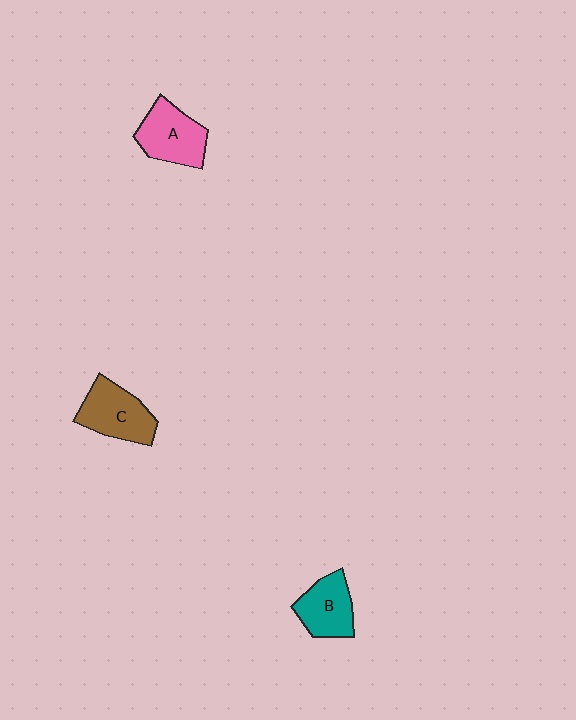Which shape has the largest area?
Shape C (brown).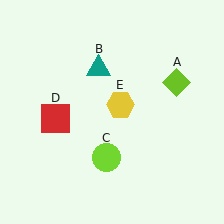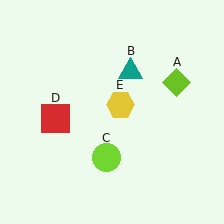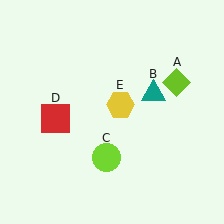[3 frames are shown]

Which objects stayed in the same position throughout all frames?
Lime diamond (object A) and lime circle (object C) and red square (object D) and yellow hexagon (object E) remained stationary.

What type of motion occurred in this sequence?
The teal triangle (object B) rotated clockwise around the center of the scene.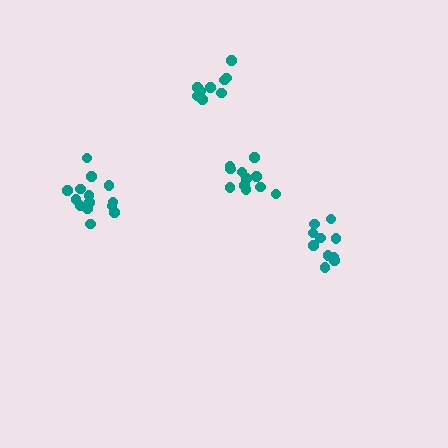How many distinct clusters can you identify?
There are 4 distinct clusters.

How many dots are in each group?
Group 1: 14 dots, Group 2: 10 dots, Group 3: 11 dots, Group 4: 9 dots (44 total).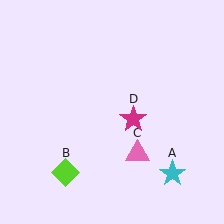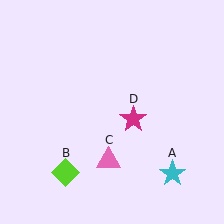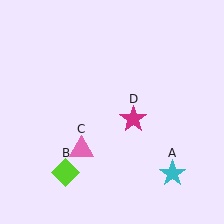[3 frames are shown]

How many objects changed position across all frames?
1 object changed position: pink triangle (object C).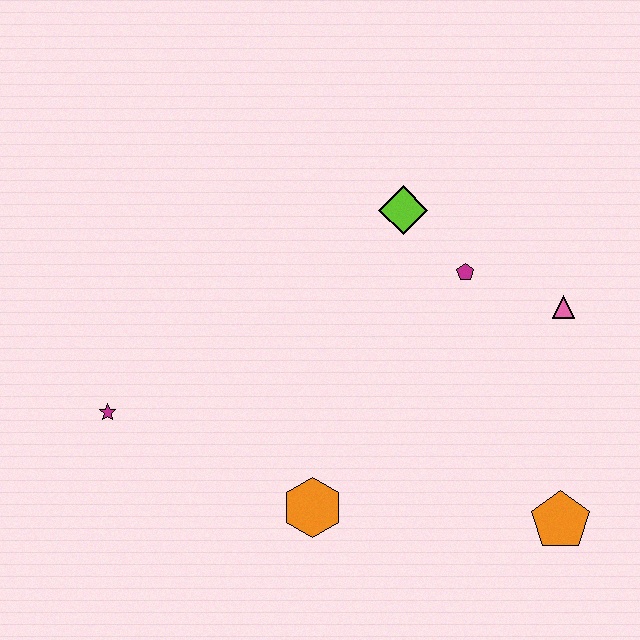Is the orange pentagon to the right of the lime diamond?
Yes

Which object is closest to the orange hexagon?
The magenta star is closest to the orange hexagon.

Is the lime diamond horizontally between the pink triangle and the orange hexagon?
Yes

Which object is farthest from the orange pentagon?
The magenta star is farthest from the orange pentagon.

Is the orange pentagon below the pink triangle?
Yes